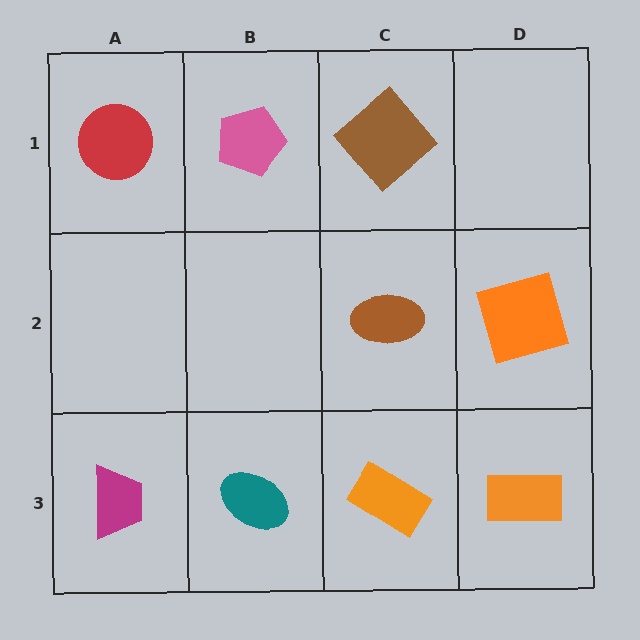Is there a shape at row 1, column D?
No, that cell is empty.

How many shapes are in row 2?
2 shapes.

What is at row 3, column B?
A teal ellipse.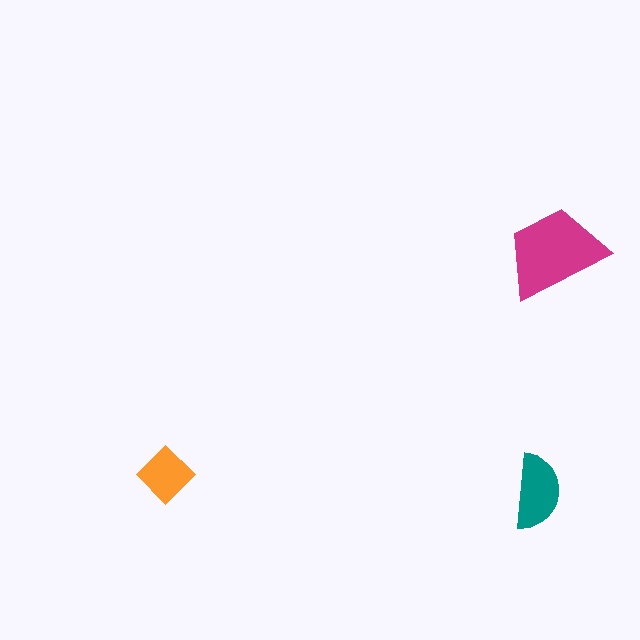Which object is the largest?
The magenta trapezoid.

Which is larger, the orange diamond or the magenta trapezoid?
The magenta trapezoid.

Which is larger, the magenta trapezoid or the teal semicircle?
The magenta trapezoid.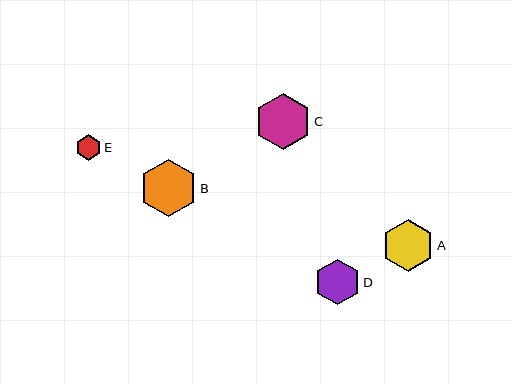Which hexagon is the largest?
Hexagon B is the largest with a size of approximately 58 pixels.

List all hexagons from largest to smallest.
From largest to smallest: B, C, A, D, E.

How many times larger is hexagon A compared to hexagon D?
Hexagon A is approximately 1.1 times the size of hexagon D.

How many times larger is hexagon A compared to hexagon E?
Hexagon A is approximately 2.0 times the size of hexagon E.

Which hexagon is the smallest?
Hexagon E is the smallest with a size of approximately 26 pixels.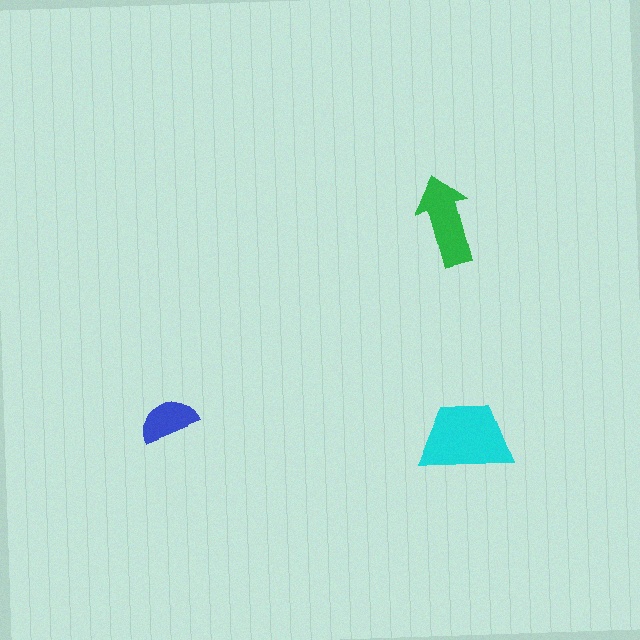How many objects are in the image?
There are 3 objects in the image.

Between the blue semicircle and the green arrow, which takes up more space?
The green arrow.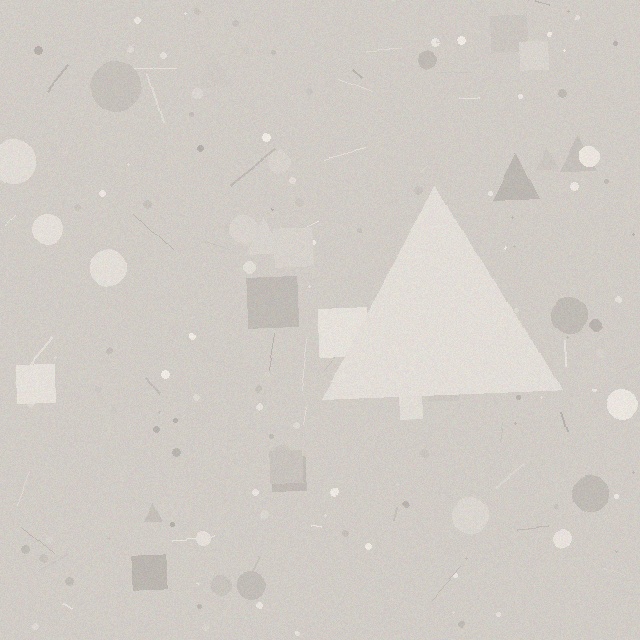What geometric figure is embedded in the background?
A triangle is embedded in the background.